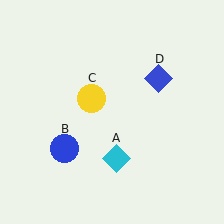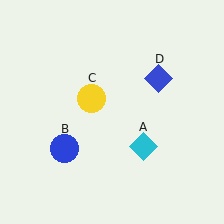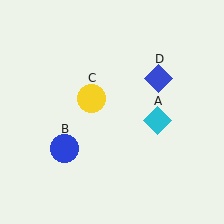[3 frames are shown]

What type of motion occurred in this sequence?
The cyan diamond (object A) rotated counterclockwise around the center of the scene.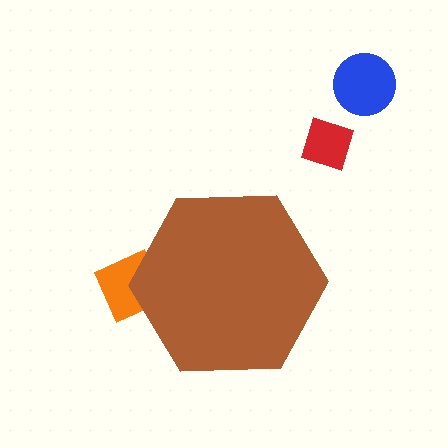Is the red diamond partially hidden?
No, the red diamond is fully visible.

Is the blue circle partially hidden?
No, the blue circle is fully visible.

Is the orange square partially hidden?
Yes, the orange square is partially hidden behind the brown hexagon.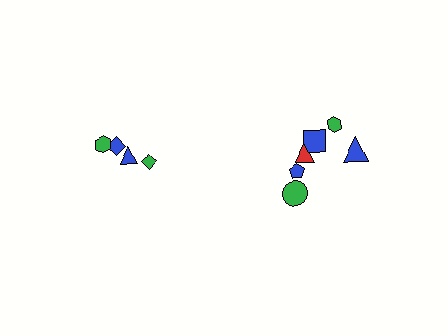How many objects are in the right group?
There are 6 objects.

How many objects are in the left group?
There are 4 objects.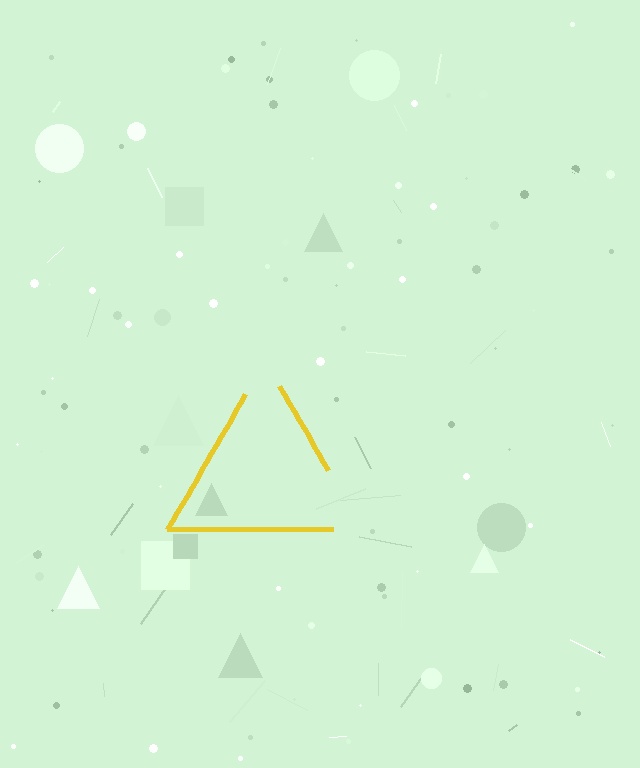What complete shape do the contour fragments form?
The contour fragments form a triangle.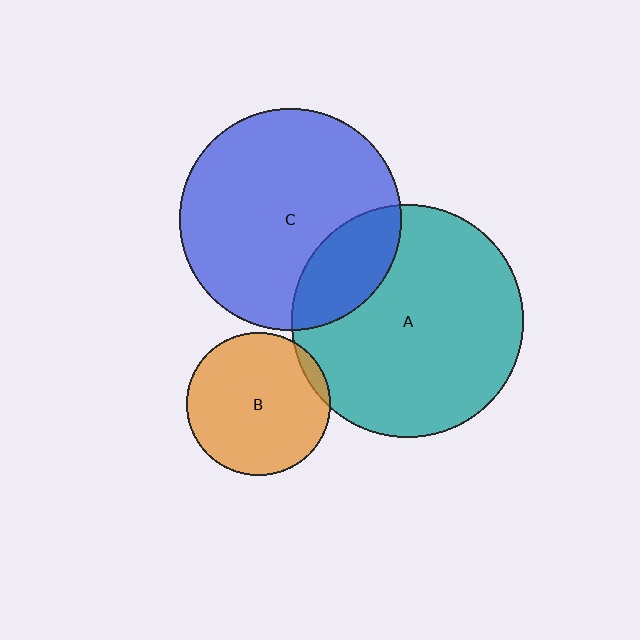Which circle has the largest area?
Circle A (teal).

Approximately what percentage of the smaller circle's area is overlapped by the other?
Approximately 5%.